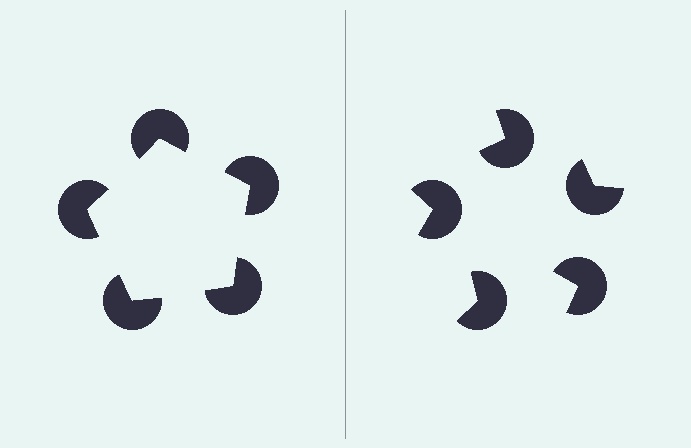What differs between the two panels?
The pac-man discs are positioned identically on both sides; only the wedge orientations differ. On the left they align to a pentagon; on the right they are misaligned.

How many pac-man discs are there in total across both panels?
10 — 5 on each side.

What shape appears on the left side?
An illusory pentagon.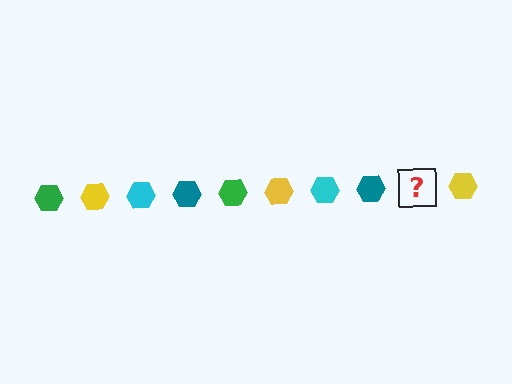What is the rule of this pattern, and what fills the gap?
The rule is that the pattern cycles through green, yellow, cyan, teal hexagons. The gap should be filled with a green hexagon.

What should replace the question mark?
The question mark should be replaced with a green hexagon.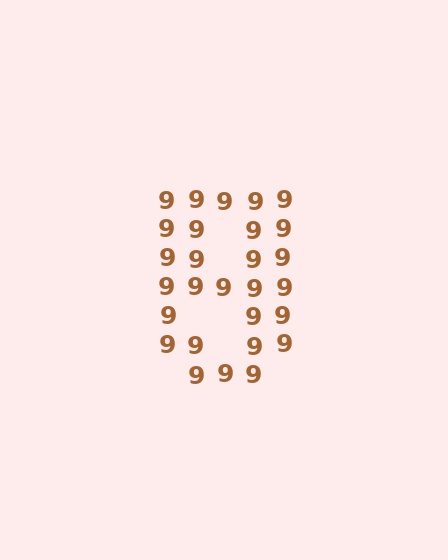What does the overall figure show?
The overall figure shows the digit 8.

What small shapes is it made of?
It is made of small digit 9's.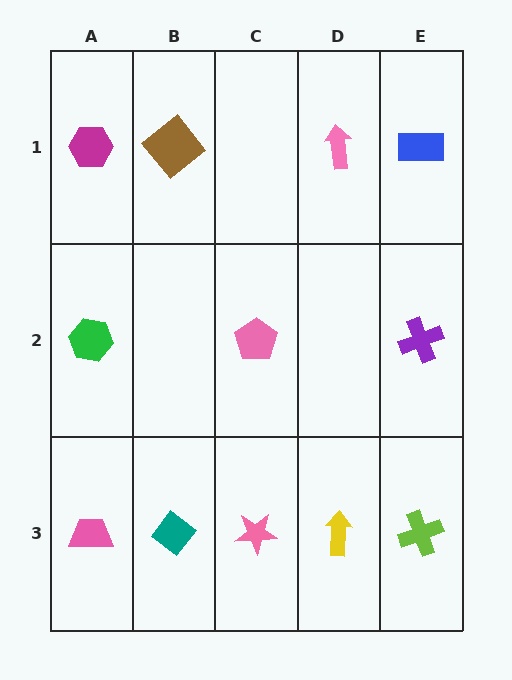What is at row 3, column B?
A teal diamond.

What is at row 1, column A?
A magenta hexagon.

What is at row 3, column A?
A pink trapezoid.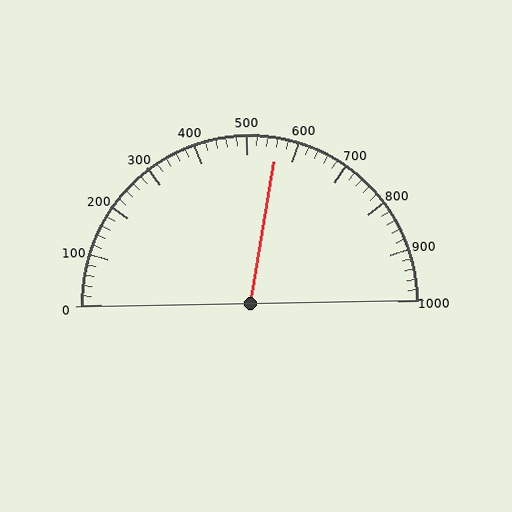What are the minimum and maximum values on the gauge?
The gauge ranges from 0 to 1000.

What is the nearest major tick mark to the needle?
The nearest major tick mark is 600.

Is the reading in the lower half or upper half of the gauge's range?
The reading is in the upper half of the range (0 to 1000).